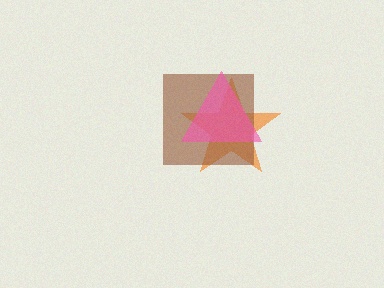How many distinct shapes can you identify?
There are 3 distinct shapes: an orange star, a brown square, a pink triangle.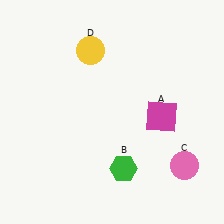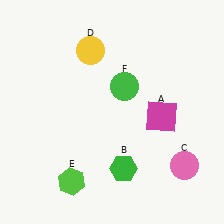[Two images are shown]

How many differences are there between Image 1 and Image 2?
There are 2 differences between the two images.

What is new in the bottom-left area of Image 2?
A lime hexagon (E) was added in the bottom-left area of Image 2.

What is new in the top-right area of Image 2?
A green circle (F) was added in the top-right area of Image 2.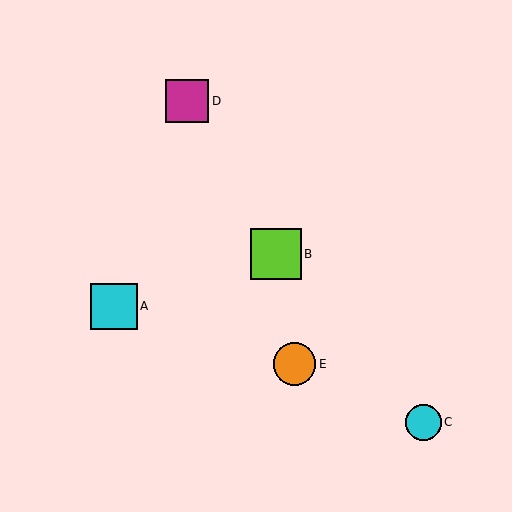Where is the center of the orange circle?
The center of the orange circle is at (295, 364).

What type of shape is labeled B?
Shape B is a lime square.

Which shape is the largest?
The lime square (labeled B) is the largest.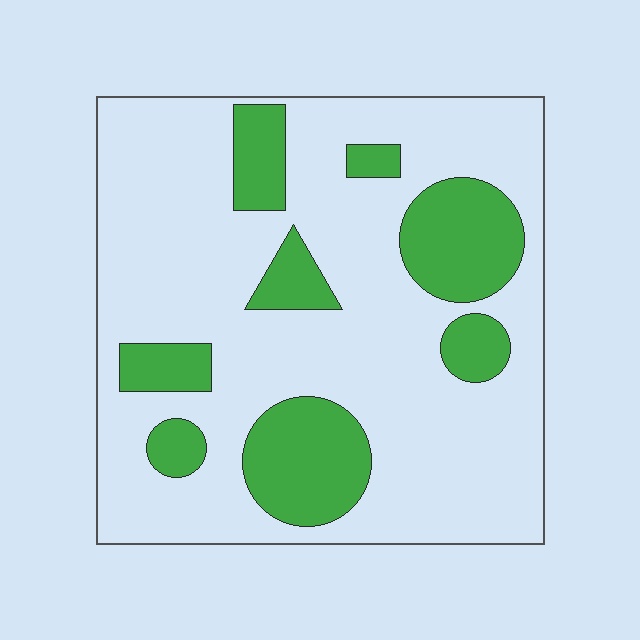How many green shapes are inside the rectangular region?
8.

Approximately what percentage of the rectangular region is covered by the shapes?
Approximately 25%.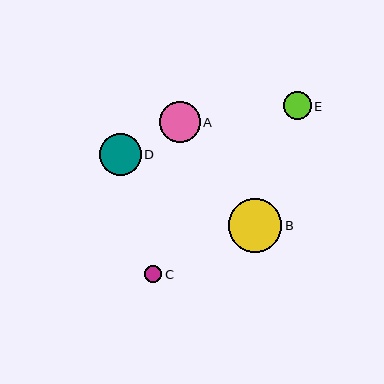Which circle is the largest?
Circle B is the largest with a size of approximately 54 pixels.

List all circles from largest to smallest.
From largest to smallest: B, D, A, E, C.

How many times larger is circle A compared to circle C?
Circle A is approximately 2.3 times the size of circle C.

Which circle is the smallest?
Circle C is the smallest with a size of approximately 17 pixels.